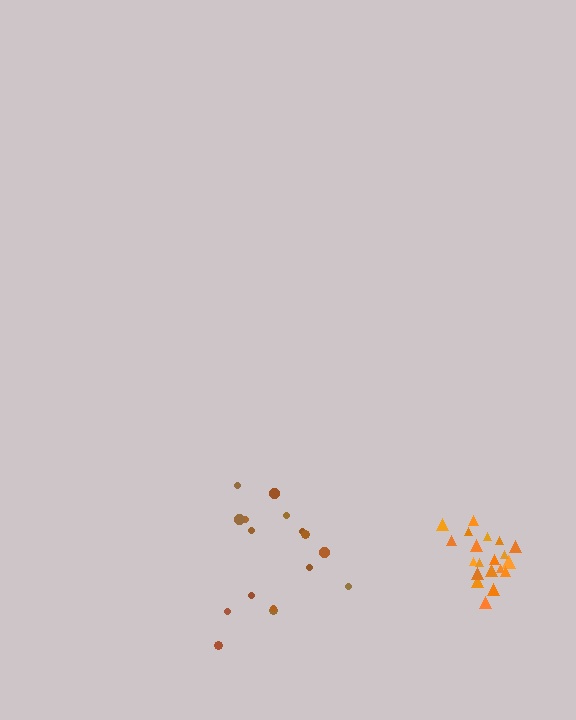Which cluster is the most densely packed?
Orange.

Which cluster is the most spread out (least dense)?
Brown.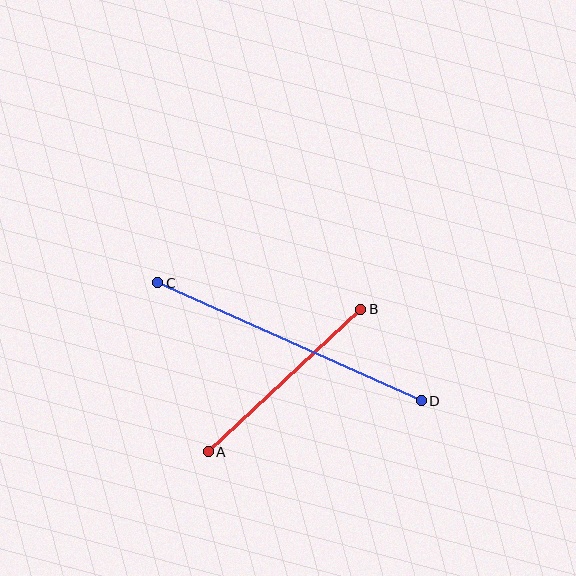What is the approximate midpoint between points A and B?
The midpoint is at approximately (285, 381) pixels.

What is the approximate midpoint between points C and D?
The midpoint is at approximately (289, 342) pixels.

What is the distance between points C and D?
The distance is approximately 289 pixels.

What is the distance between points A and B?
The distance is approximately 209 pixels.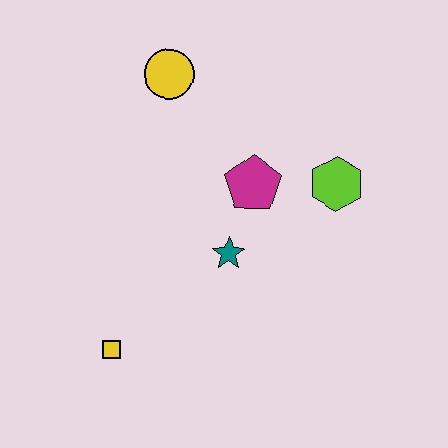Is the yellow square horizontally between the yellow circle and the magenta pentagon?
No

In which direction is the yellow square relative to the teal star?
The yellow square is to the left of the teal star.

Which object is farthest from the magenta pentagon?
The yellow square is farthest from the magenta pentagon.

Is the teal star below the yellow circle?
Yes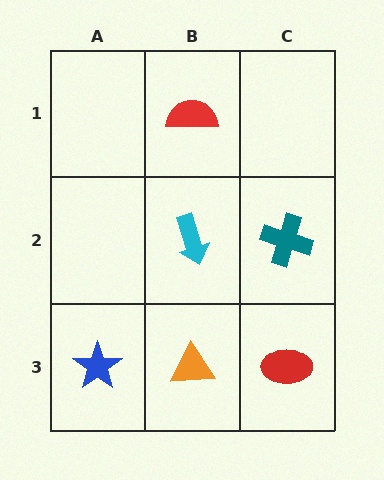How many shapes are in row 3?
3 shapes.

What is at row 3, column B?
An orange triangle.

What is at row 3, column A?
A blue star.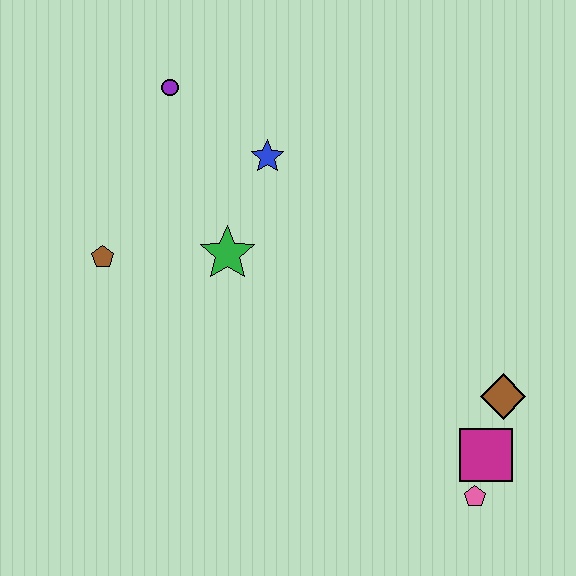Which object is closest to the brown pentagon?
The green star is closest to the brown pentagon.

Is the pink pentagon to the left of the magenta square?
Yes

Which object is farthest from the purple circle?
The pink pentagon is farthest from the purple circle.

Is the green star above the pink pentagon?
Yes